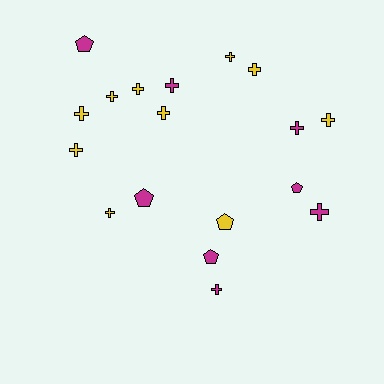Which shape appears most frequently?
Cross, with 13 objects.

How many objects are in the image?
There are 18 objects.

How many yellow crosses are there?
There are 9 yellow crosses.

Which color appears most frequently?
Yellow, with 10 objects.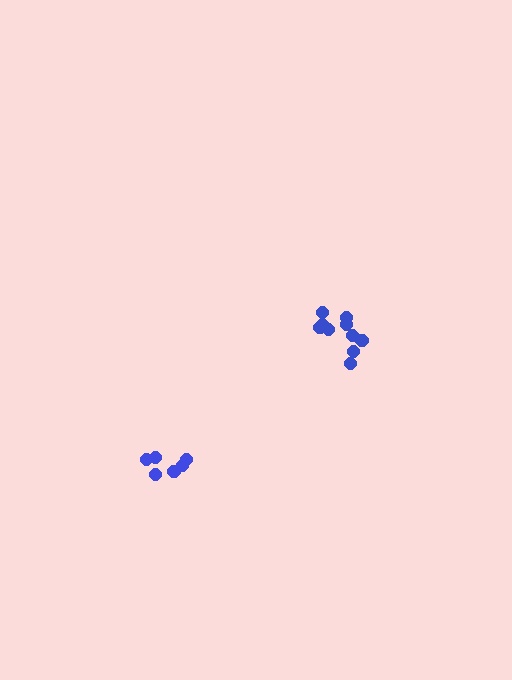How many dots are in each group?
Group 1: 6 dots, Group 2: 10 dots (16 total).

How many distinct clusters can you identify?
There are 2 distinct clusters.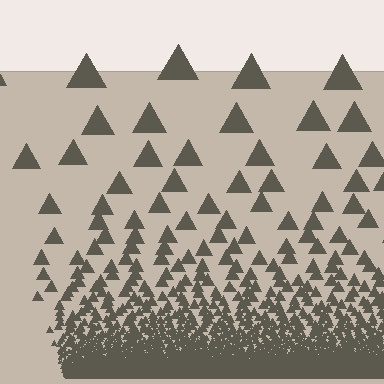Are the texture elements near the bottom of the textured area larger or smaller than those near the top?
Smaller. The gradient is inverted — elements near the bottom are smaller and denser.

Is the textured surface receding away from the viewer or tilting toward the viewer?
The surface appears to tilt toward the viewer. Texture elements get larger and sparser toward the top.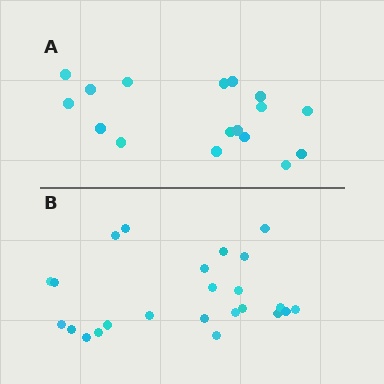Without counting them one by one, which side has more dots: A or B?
Region B (the bottom region) has more dots.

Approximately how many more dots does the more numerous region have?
Region B has roughly 8 or so more dots than region A.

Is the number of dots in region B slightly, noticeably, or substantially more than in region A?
Region B has noticeably more, but not dramatically so. The ratio is roughly 1.4 to 1.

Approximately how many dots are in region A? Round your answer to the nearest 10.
About 20 dots. (The exact count is 17, which rounds to 20.)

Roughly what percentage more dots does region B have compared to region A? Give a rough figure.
About 40% more.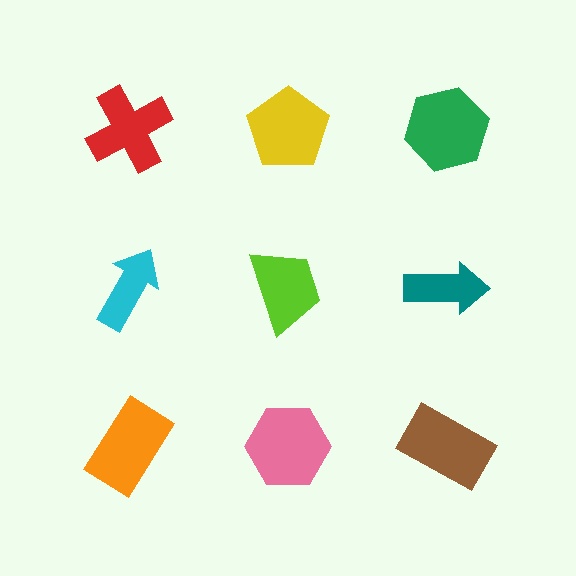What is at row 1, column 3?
A green hexagon.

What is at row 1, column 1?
A red cross.